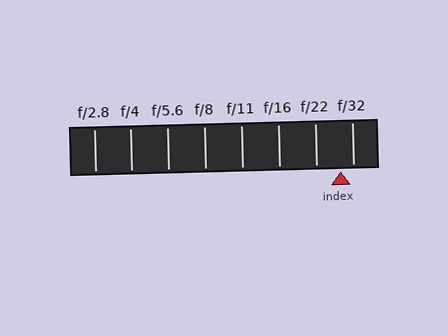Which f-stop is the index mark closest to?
The index mark is closest to f/32.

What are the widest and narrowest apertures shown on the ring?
The widest aperture shown is f/2.8 and the narrowest is f/32.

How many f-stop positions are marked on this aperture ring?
There are 8 f-stop positions marked.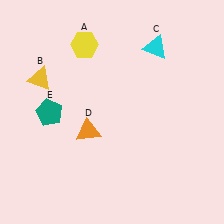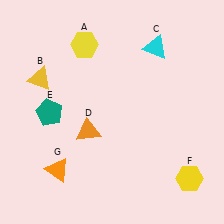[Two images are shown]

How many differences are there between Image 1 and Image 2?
There are 2 differences between the two images.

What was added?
A yellow hexagon (F), an orange triangle (G) were added in Image 2.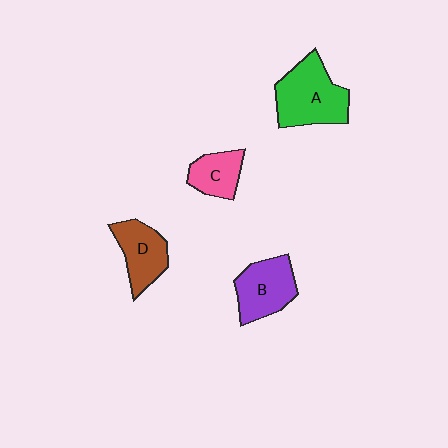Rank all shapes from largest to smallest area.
From largest to smallest: A (green), B (purple), D (brown), C (pink).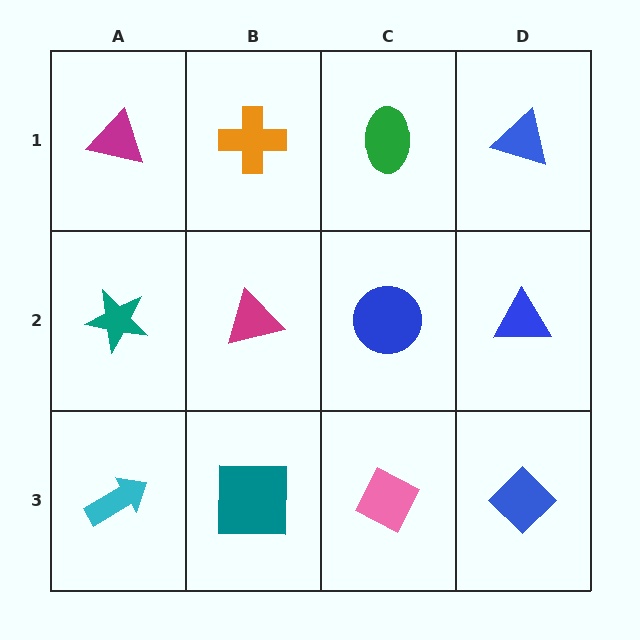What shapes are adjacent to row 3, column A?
A teal star (row 2, column A), a teal square (row 3, column B).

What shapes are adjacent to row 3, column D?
A blue triangle (row 2, column D), a pink diamond (row 3, column C).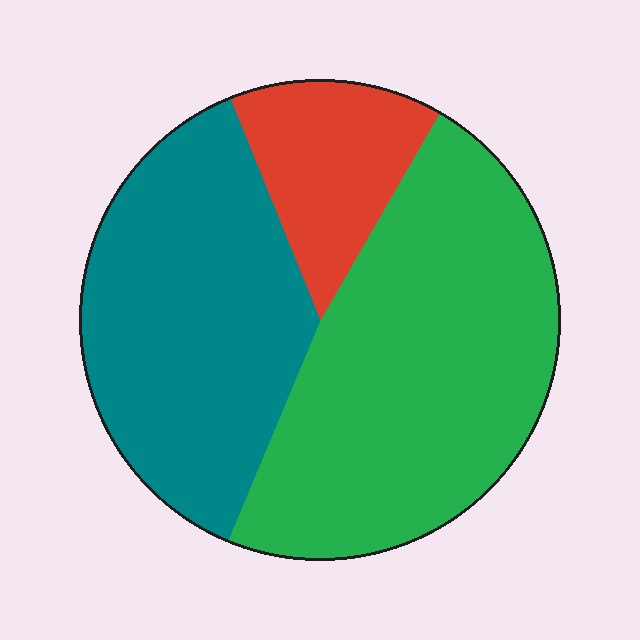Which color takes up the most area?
Green, at roughly 50%.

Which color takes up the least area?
Red, at roughly 15%.